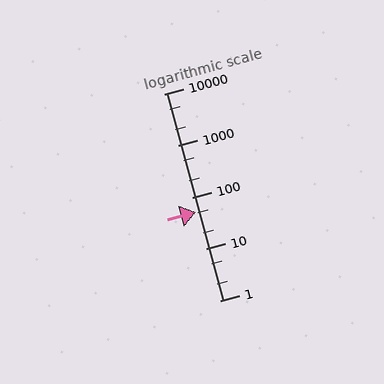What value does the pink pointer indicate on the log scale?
The pointer indicates approximately 51.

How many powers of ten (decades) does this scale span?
The scale spans 4 decades, from 1 to 10000.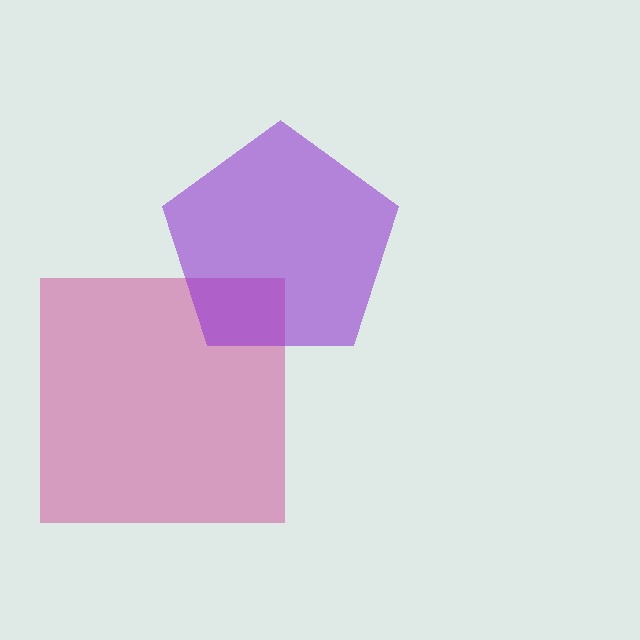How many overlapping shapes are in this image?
There are 2 overlapping shapes in the image.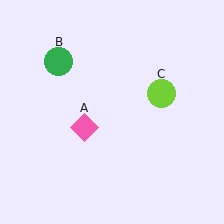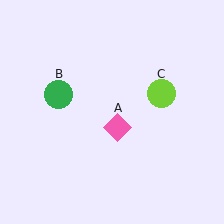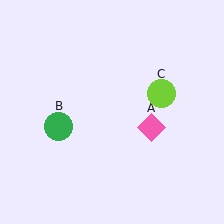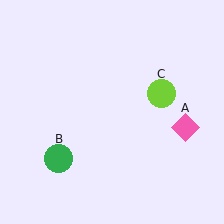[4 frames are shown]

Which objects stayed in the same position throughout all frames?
Lime circle (object C) remained stationary.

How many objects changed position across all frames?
2 objects changed position: pink diamond (object A), green circle (object B).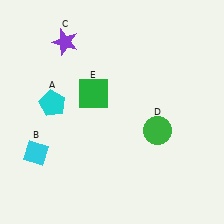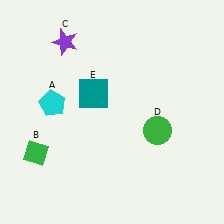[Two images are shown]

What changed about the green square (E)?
In Image 1, E is green. In Image 2, it changed to teal.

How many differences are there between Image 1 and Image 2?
There are 2 differences between the two images.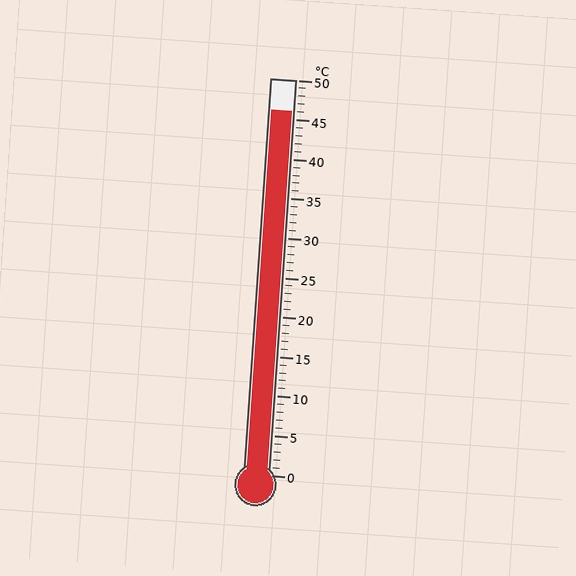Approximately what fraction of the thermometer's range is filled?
The thermometer is filled to approximately 90% of its range.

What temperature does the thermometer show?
The thermometer shows approximately 46°C.